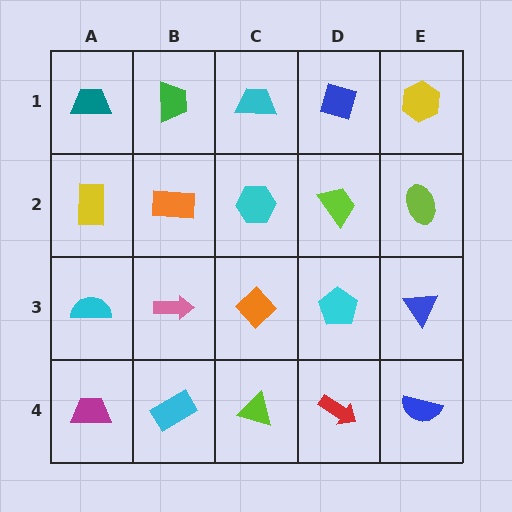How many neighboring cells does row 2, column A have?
3.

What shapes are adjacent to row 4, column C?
An orange diamond (row 3, column C), a cyan rectangle (row 4, column B), a red arrow (row 4, column D).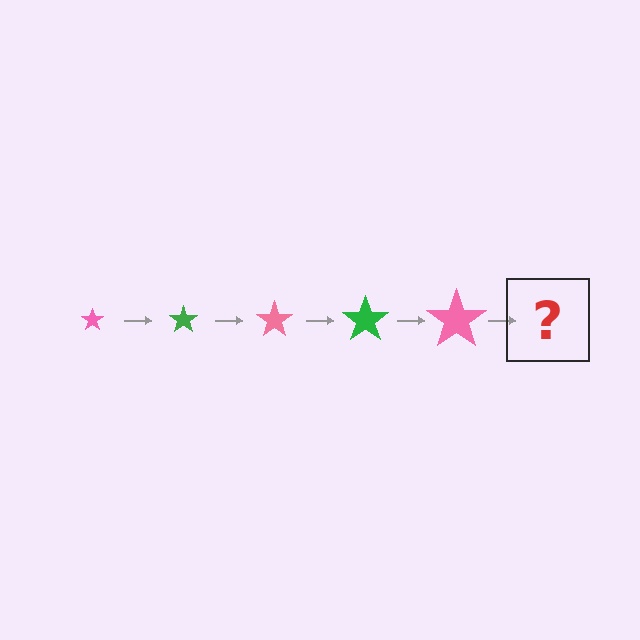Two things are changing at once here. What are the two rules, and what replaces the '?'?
The two rules are that the star grows larger each step and the color cycles through pink and green. The '?' should be a green star, larger than the previous one.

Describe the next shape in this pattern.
It should be a green star, larger than the previous one.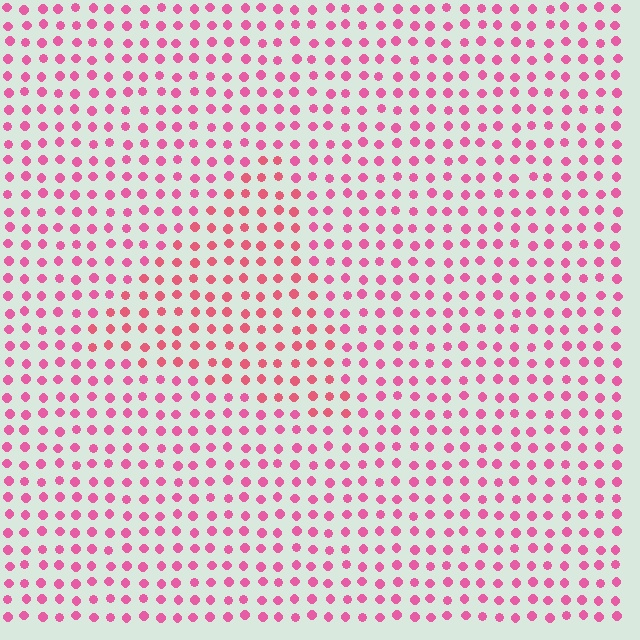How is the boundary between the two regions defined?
The boundary is defined purely by a slight shift in hue (about 19 degrees). Spacing, size, and orientation are identical on both sides.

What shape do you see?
I see a triangle.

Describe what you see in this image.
The image is filled with small pink elements in a uniform arrangement. A triangle-shaped region is visible where the elements are tinted to a slightly different hue, forming a subtle color boundary.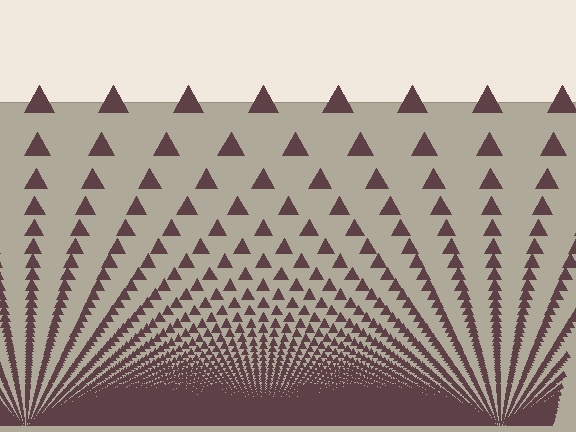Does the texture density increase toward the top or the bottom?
Density increases toward the bottom.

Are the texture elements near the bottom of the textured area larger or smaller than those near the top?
Smaller. The gradient is inverted — elements near the bottom are smaller and denser.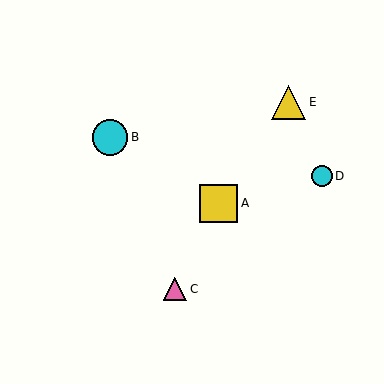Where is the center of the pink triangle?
The center of the pink triangle is at (175, 289).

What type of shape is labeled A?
Shape A is a yellow square.